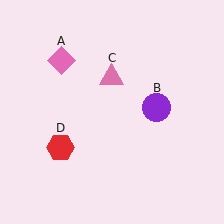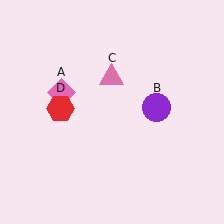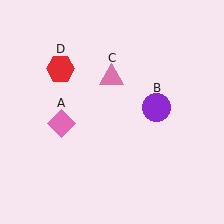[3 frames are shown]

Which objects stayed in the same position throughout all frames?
Purple circle (object B) and pink triangle (object C) remained stationary.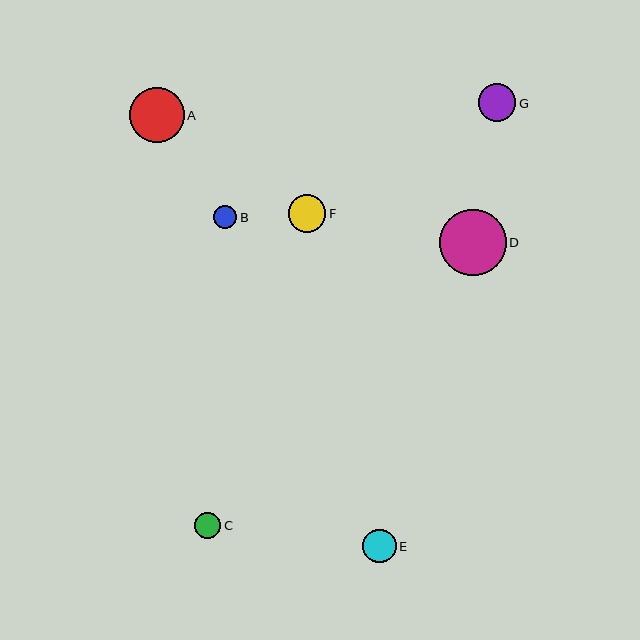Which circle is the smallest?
Circle B is the smallest with a size of approximately 23 pixels.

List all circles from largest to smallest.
From largest to smallest: D, A, G, F, E, C, B.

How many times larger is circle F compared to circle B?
Circle F is approximately 1.6 times the size of circle B.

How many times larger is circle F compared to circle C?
Circle F is approximately 1.4 times the size of circle C.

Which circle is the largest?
Circle D is the largest with a size of approximately 66 pixels.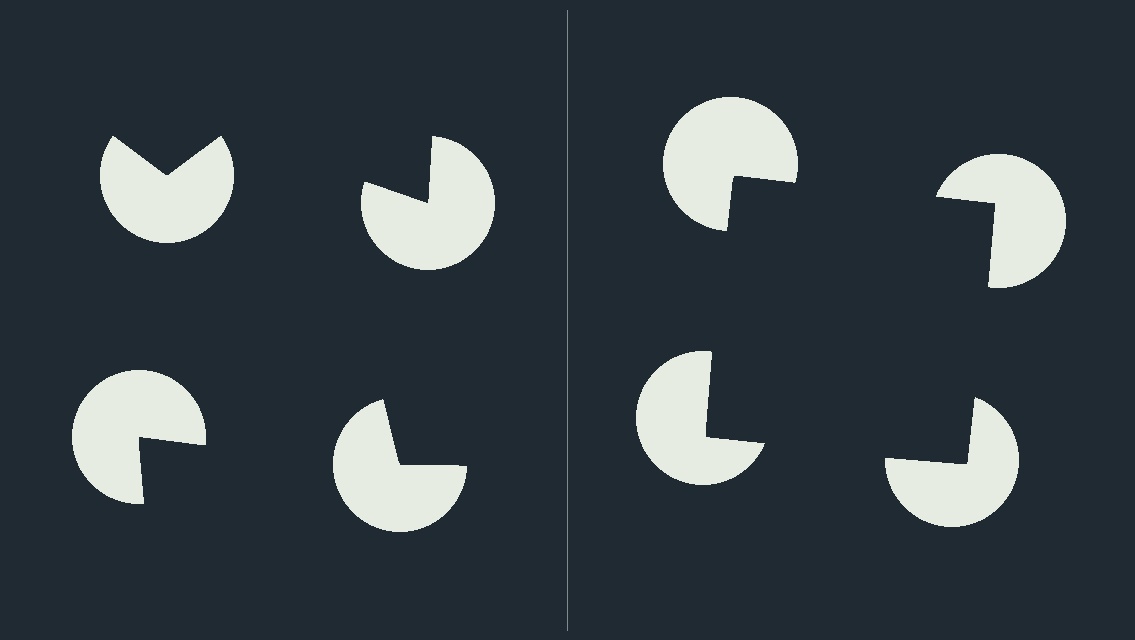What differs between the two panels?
The pac-man discs are positioned identically on both sides; only the wedge orientations differ. On the right they align to a square; on the left they are misaligned.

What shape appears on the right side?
An illusory square.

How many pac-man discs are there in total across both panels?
8 — 4 on each side.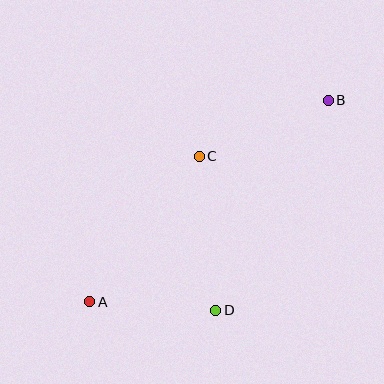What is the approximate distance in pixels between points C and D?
The distance between C and D is approximately 155 pixels.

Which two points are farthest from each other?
Points A and B are farthest from each other.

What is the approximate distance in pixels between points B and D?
The distance between B and D is approximately 238 pixels.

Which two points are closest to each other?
Points A and D are closest to each other.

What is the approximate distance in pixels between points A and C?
The distance between A and C is approximately 182 pixels.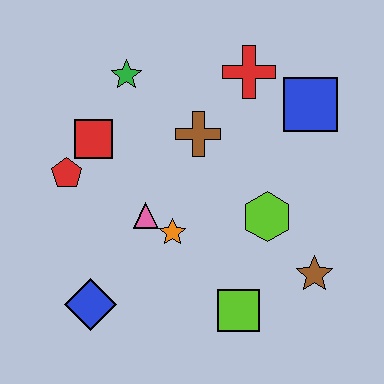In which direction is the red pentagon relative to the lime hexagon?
The red pentagon is to the left of the lime hexagon.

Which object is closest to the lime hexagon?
The brown star is closest to the lime hexagon.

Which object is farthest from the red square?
The brown star is farthest from the red square.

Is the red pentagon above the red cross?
No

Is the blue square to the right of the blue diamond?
Yes